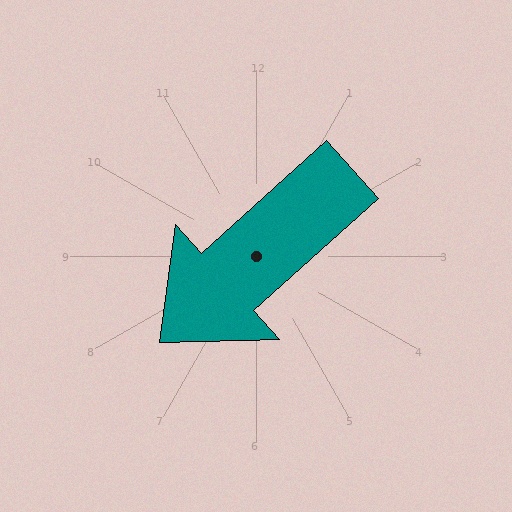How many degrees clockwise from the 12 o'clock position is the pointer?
Approximately 228 degrees.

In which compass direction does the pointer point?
Southwest.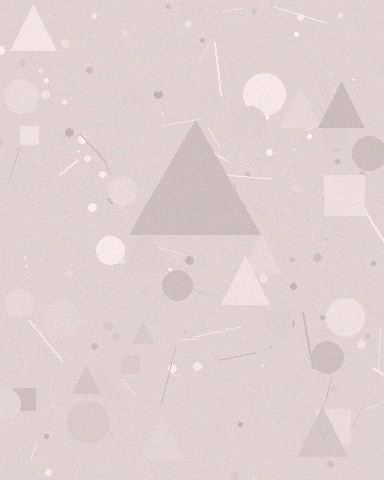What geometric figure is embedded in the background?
A triangle is embedded in the background.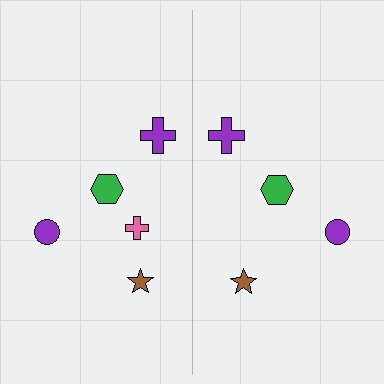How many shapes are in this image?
There are 9 shapes in this image.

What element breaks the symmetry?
A pink cross is missing from the right side.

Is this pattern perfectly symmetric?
No, the pattern is not perfectly symmetric. A pink cross is missing from the right side.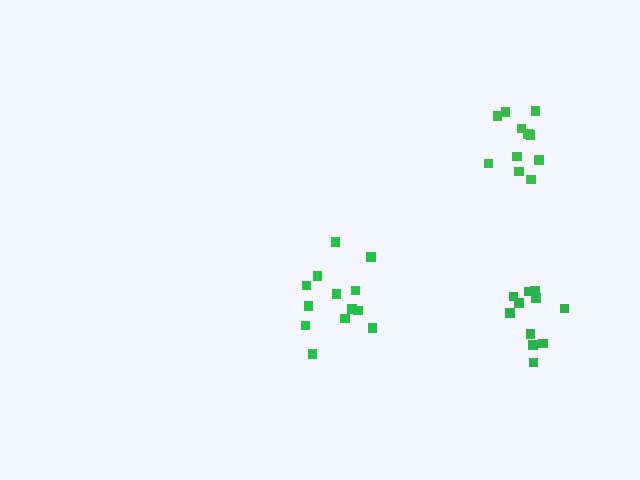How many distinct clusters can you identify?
There are 3 distinct clusters.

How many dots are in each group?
Group 1: 13 dots, Group 2: 11 dots, Group 3: 11 dots (35 total).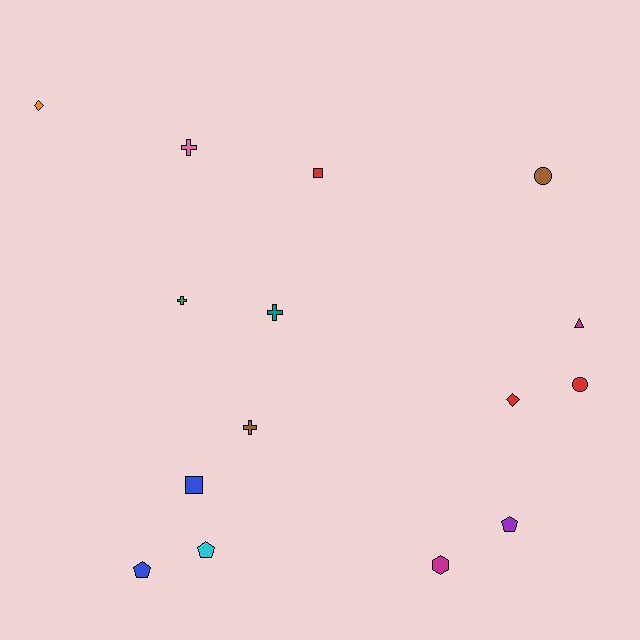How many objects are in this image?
There are 15 objects.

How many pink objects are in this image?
There is 1 pink object.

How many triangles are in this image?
There is 1 triangle.